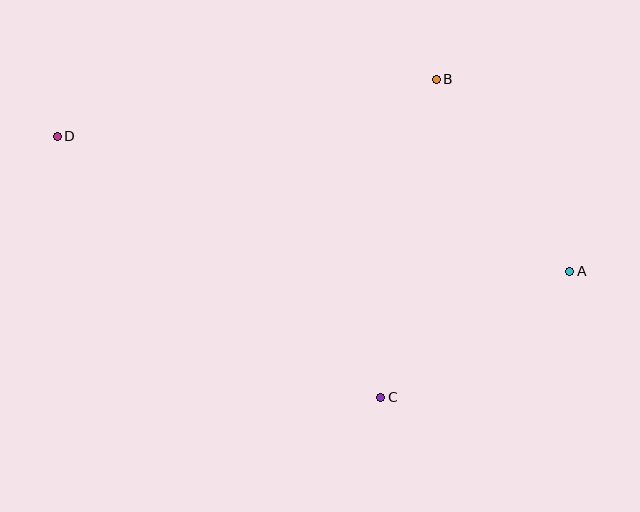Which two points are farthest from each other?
Points A and D are farthest from each other.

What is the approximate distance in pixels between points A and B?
The distance between A and B is approximately 234 pixels.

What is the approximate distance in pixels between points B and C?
The distance between B and C is approximately 323 pixels.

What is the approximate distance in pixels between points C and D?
The distance between C and D is approximately 416 pixels.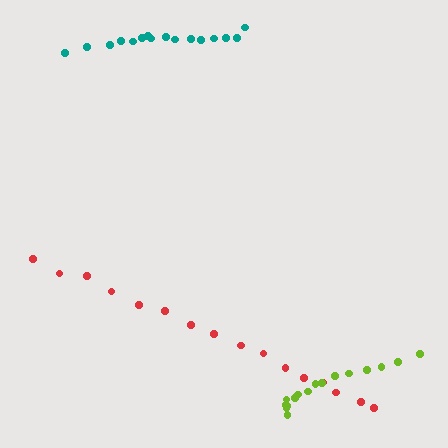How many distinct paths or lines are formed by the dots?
There are 3 distinct paths.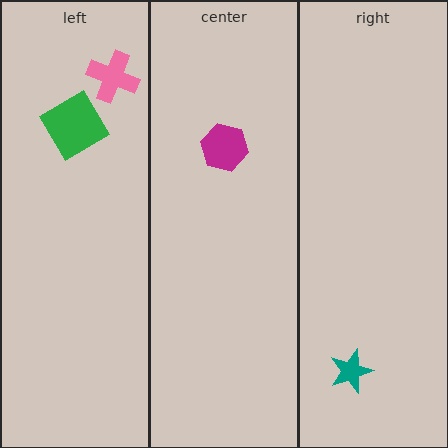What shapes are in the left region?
The green diamond, the pink cross.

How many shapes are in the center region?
1.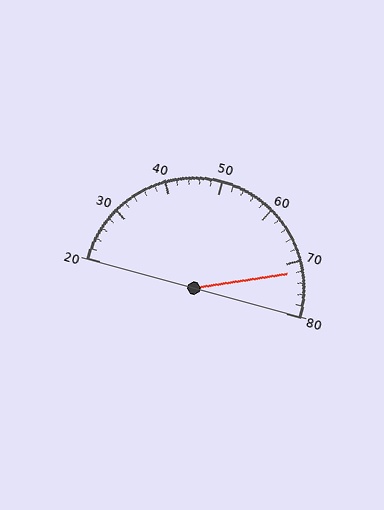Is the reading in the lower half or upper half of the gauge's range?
The reading is in the upper half of the range (20 to 80).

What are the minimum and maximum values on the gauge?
The gauge ranges from 20 to 80.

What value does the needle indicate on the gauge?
The needle indicates approximately 72.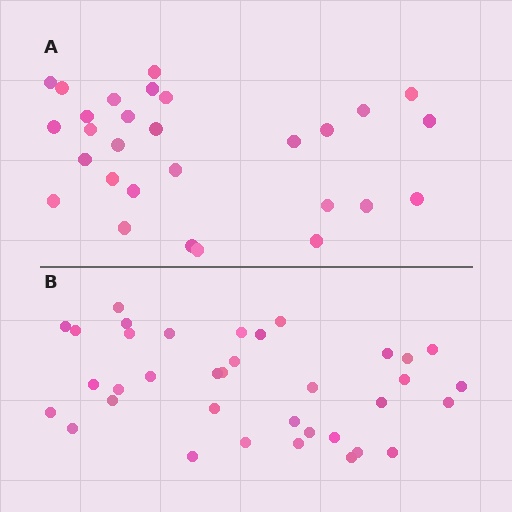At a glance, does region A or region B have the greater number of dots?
Region B (the bottom region) has more dots.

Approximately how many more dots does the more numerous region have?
Region B has roughly 8 or so more dots than region A.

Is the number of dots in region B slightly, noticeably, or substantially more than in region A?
Region B has only slightly more — the two regions are fairly close. The ratio is roughly 1.2 to 1.